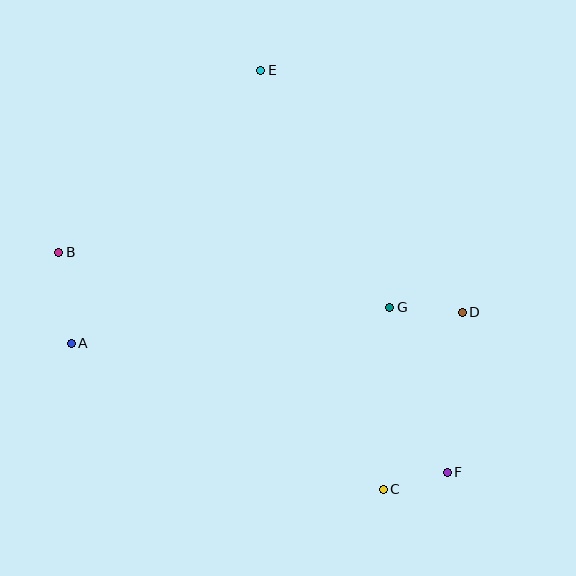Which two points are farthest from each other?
Points B and F are farthest from each other.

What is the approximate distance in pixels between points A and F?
The distance between A and F is approximately 397 pixels.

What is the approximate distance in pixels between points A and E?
The distance between A and E is approximately 332 pixels.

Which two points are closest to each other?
Points C and F are closest to each other.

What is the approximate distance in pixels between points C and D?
The distance between C and D is approximately 194 pixels.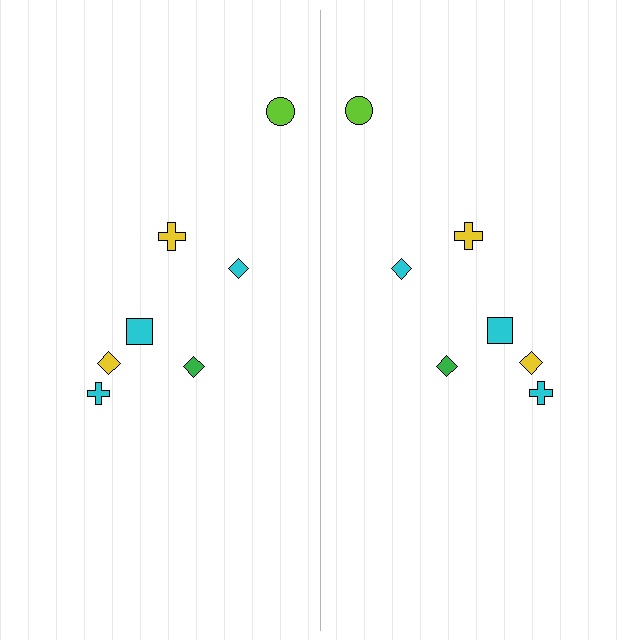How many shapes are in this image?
There are 14 shapes in this image.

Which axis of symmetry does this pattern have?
The pattern has a vertical axis of symmetry running through the center of the image.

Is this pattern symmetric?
Yes, this pattern has bilateral (reflection) symmetry.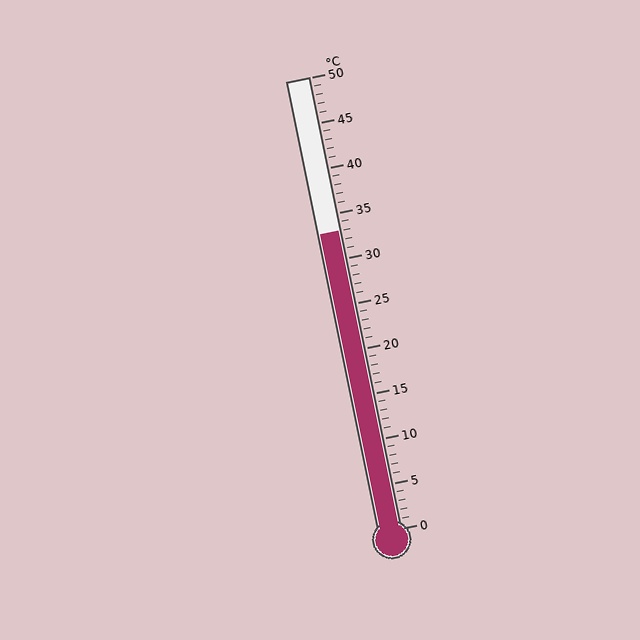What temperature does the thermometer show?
The thermometer shows approximately 33°C.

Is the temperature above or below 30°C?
The temperature is above 30°C.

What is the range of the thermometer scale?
The thermometer scale ranges from 0°C to 50°C.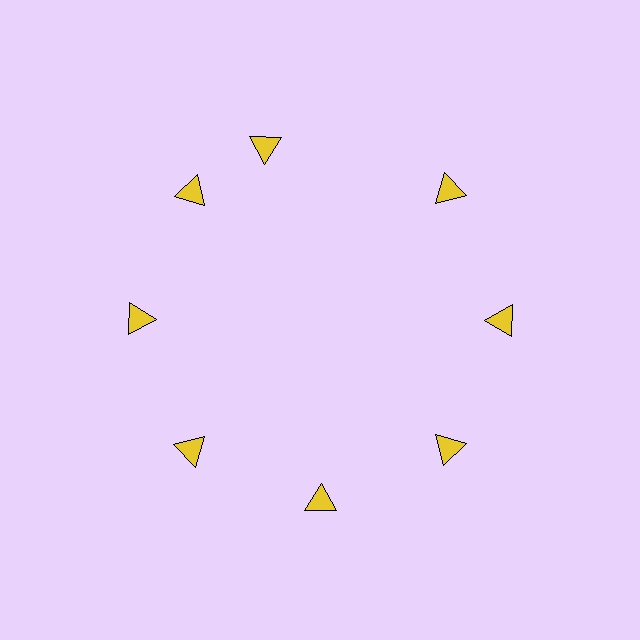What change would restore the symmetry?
The symmetry would be restored by rotating it back into even spacing with its neighbors so that all 8 triangles sit at equal angles and equal distance from the center.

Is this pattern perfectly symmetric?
No. The 8 yellow triangles are arranged in a ring, but one element near the 12 o'clock position is rotated out of alignment along the ring, breaking the 8-fold rotational symmetry.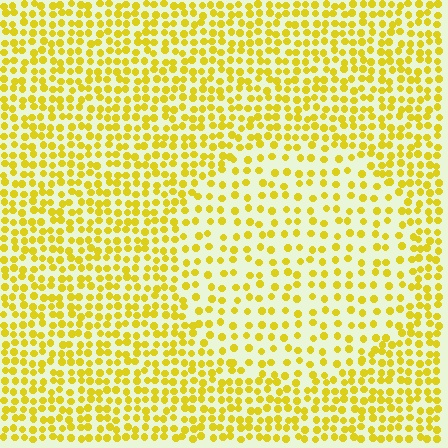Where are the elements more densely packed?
The elements are more densely packed outside the circle boundary.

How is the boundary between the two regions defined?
The boundary is defined by a change in element density (approximately 1.8x ratio). All elements are the same color, size, and shape.